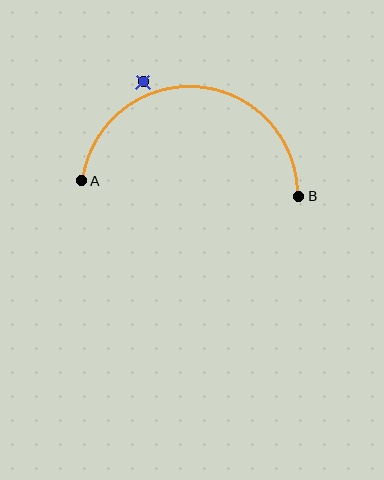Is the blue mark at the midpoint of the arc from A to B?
No — the blue mark does not lie on the arc at all. It sits slightly outside the curve.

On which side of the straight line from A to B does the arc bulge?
The arc bulges above the straight line connecting A and B.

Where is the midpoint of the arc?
The arc midpoint is the point on the curve farthest from the straight line joining A and B. It sits above that line.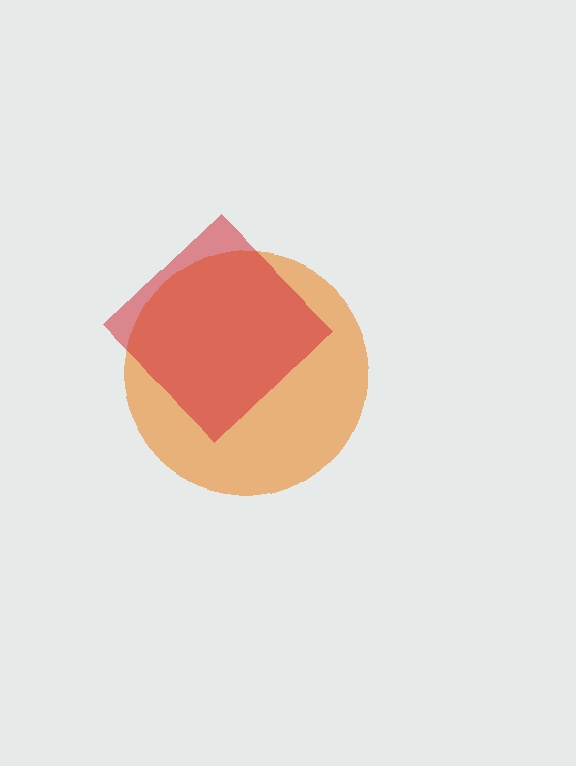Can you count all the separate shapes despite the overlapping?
Yes, there are 2 separate shapes.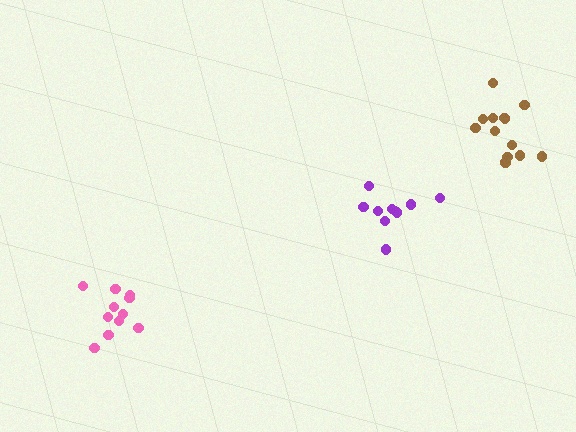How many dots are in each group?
Group 1: 13 dots, Group 2: 10 dots, Group 3: 11 dots (34 total).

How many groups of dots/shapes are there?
There are 3 groups.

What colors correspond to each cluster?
The clusters are colored: brown, purple, pink.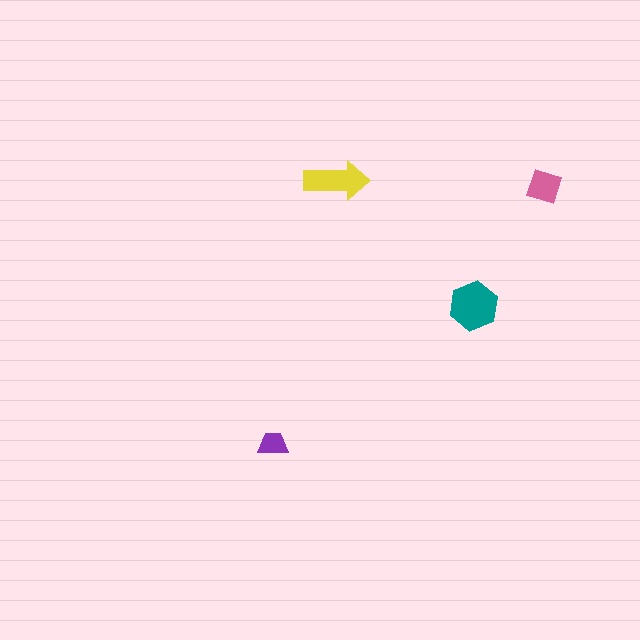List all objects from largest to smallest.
The teal hexagon, the yellow arrow, the pink diamond, the purple trapezoid.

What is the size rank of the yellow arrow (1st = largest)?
2nd.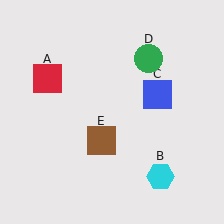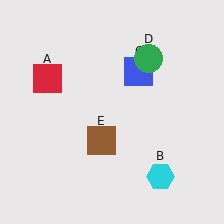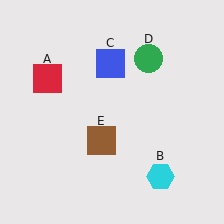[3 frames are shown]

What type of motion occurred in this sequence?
The blue square (object C) rotated counterclockwise around the center of the scene.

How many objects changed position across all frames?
1 object changed position: blue square (object C).